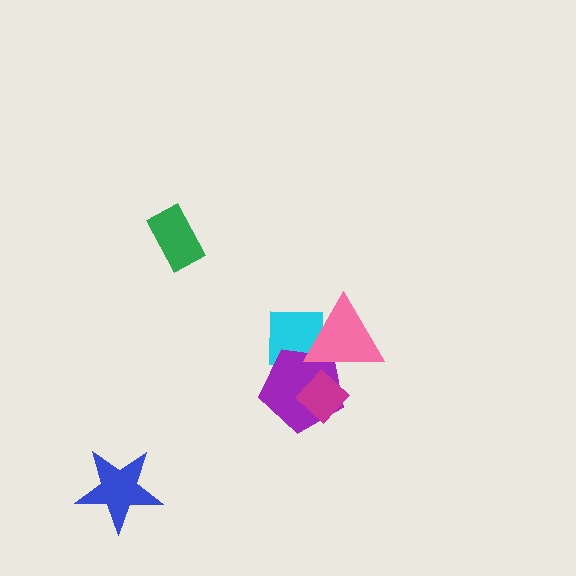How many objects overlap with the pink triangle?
3 objects overlap with the pink triangle.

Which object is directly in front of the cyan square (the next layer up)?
The purple pentagon is directly in front of the cyan square.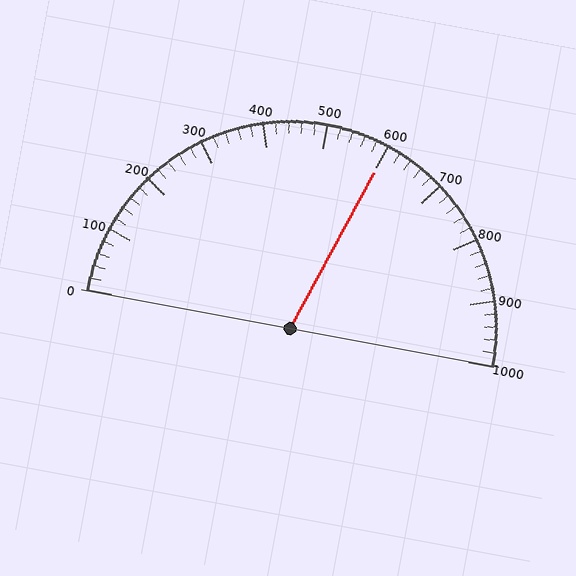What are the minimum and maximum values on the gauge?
The gauge ranges from 0 to 1000.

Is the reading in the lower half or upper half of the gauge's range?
The reading is in the upper half of the range (0 to 1000).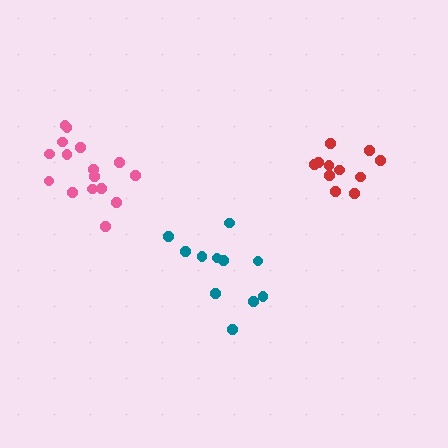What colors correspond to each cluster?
The clusters are colored: teal, red, pink.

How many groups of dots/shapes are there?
There are 3 groups.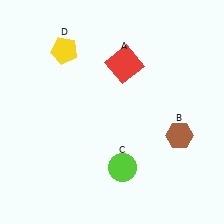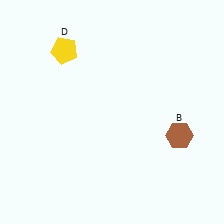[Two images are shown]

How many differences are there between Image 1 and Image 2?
There are 2 differences between the two images.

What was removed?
The lime circle (C), the red square (A) were removed in Image 2.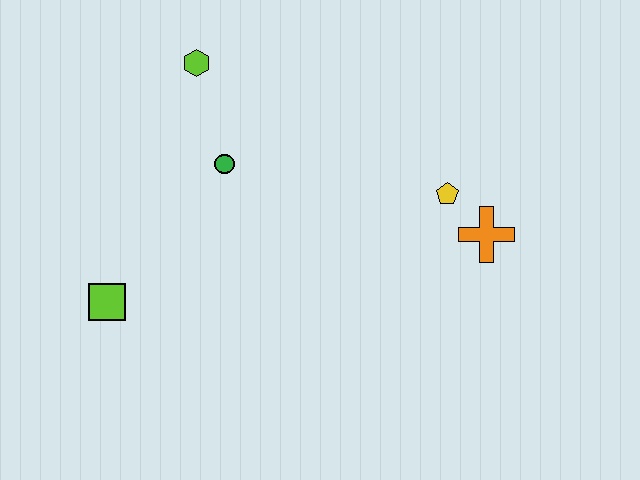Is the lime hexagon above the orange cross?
Yes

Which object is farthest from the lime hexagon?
The orange cross is farthest from the lime hexagon.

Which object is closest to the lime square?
The green circle is closest to the lime square.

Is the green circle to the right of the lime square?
Yes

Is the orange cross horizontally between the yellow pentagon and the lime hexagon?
No